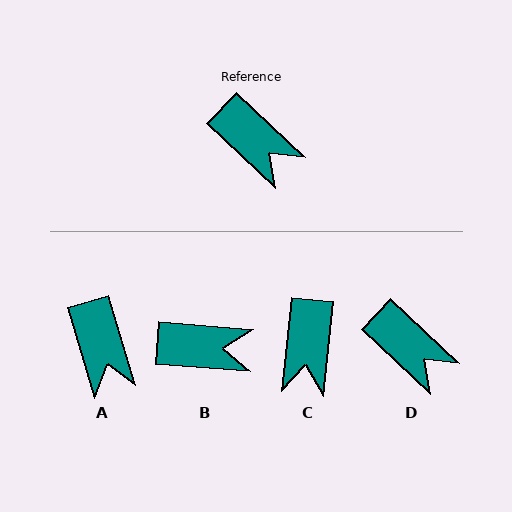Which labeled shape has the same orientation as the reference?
D.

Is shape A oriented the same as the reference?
No, it is off by about 30 degrees.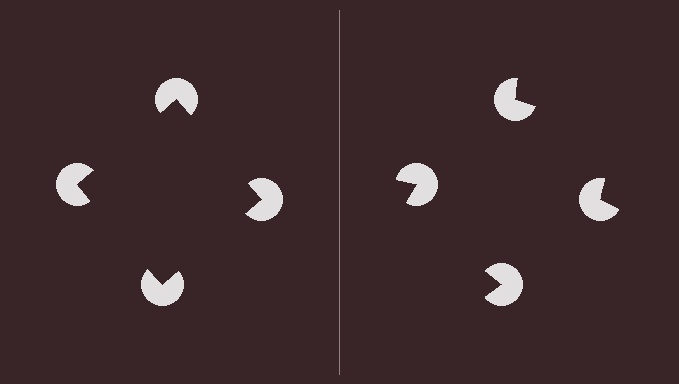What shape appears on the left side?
An illusory square.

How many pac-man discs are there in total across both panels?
8 — 4 on each side.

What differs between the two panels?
The pac-man discs are positioned identically on both sides; only the wedge orientations differ. On the left they align to a square; on the right they are misaligned.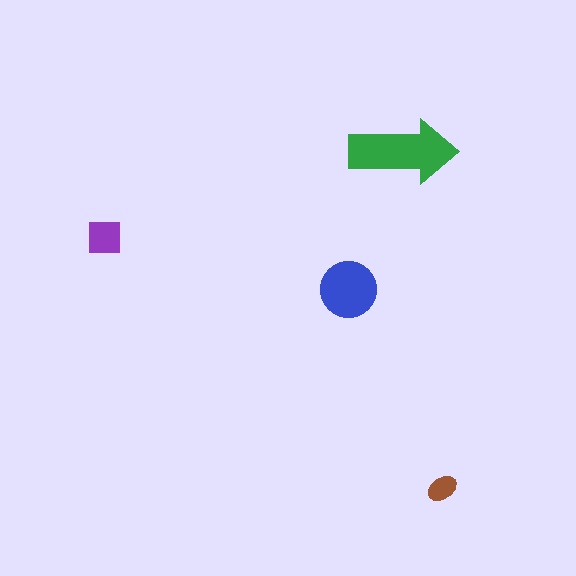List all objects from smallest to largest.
The brown ellipse, the purple square, the blue circle, the green arrow.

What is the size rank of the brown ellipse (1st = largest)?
4th.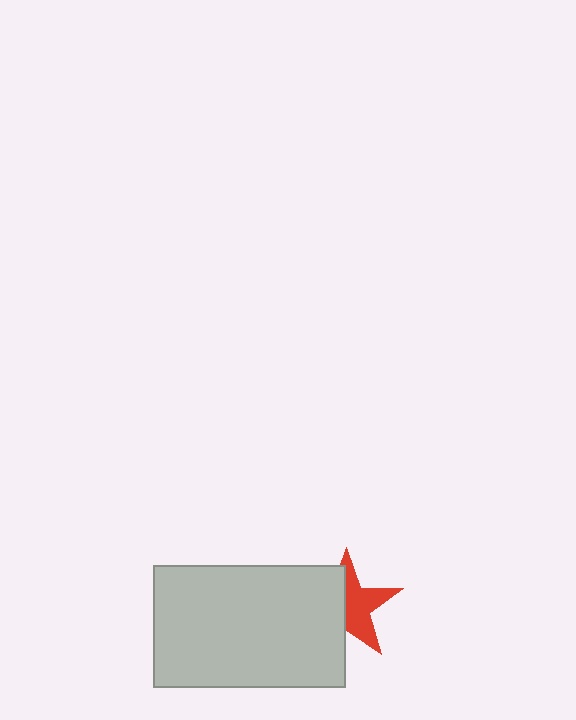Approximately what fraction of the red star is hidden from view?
Roughly 46% of the red star is hidden behind the light gray rectangle.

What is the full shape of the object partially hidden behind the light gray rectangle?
The partially hidden object is a red star.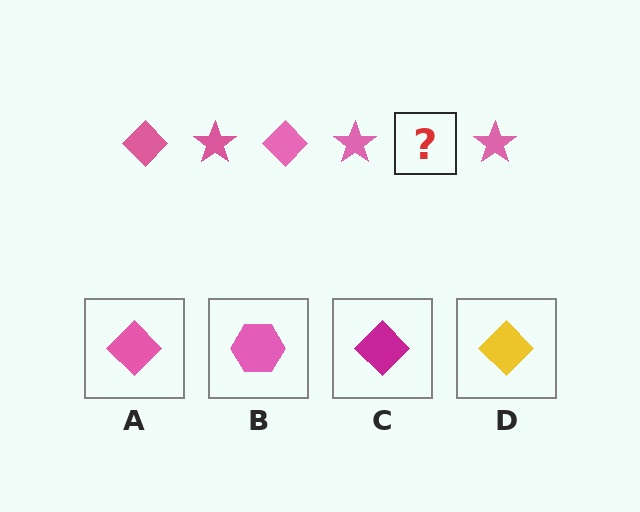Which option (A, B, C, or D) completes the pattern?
A.